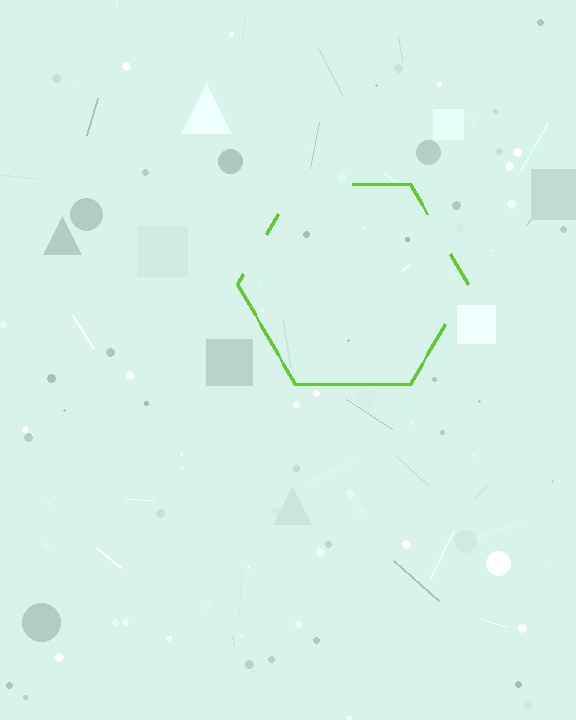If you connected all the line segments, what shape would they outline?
They would outline a hexagon.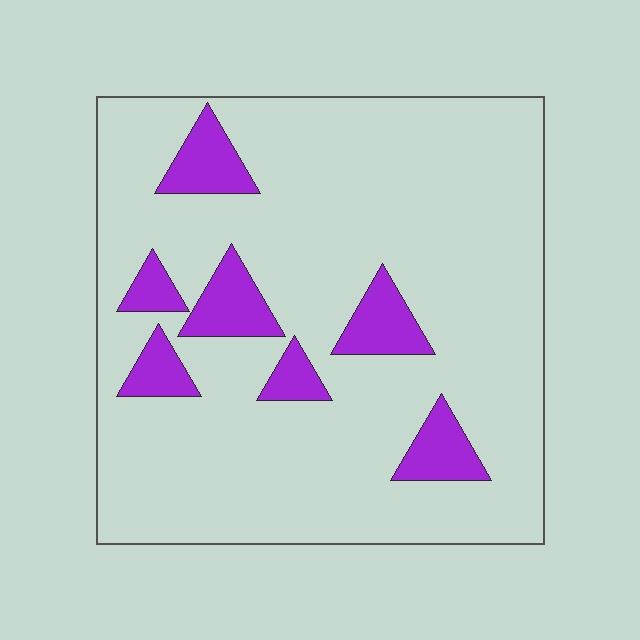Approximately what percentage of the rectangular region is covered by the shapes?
Approximately 15%.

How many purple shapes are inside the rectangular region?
7.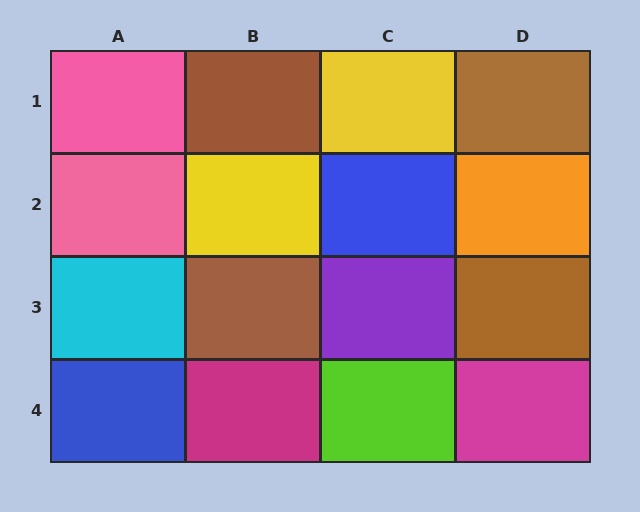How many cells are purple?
1 cell is purple.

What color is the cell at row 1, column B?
Brown.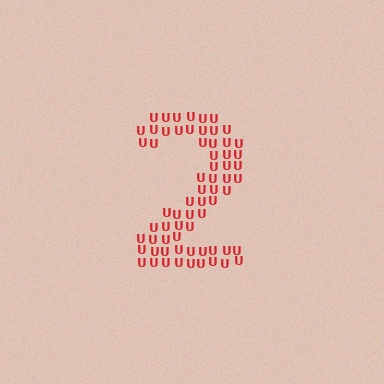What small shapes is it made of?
It is made of small letter U's.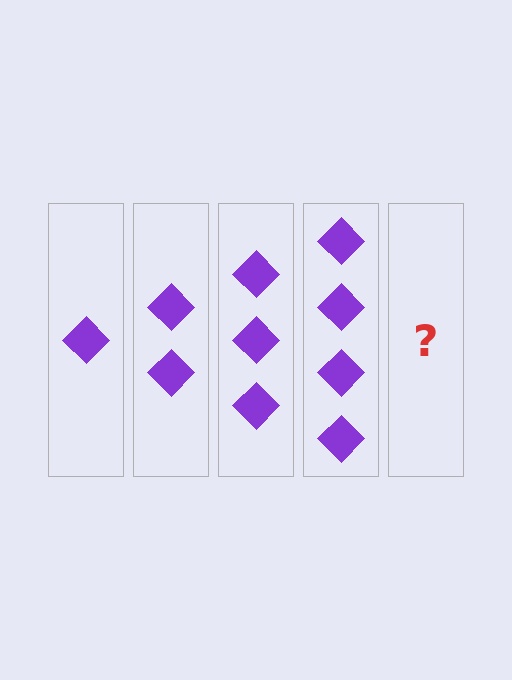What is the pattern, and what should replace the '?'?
The pattern is that each step adds one more diamond. The '?' should be 5 diamonds.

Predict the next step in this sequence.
The next step is 5 diamonds.